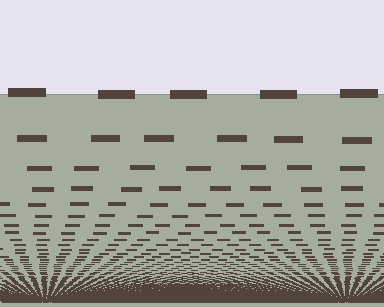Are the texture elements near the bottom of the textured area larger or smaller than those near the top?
Smaller. The gradient is inverted — elements near the bottom are smaller and denser.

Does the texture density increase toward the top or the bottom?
Density increases toward the bottom.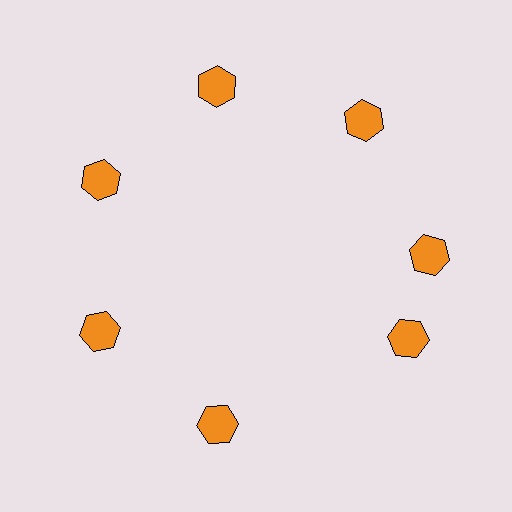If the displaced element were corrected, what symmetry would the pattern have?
It would have 7-fold rotational symmetry — the pattern would map onto itself every 51 degrees.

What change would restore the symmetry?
The symmetry would be restored by rotating it back into even spacing with its neighbors so that all 7 hexagons sit at equal angles and equal distance from the center.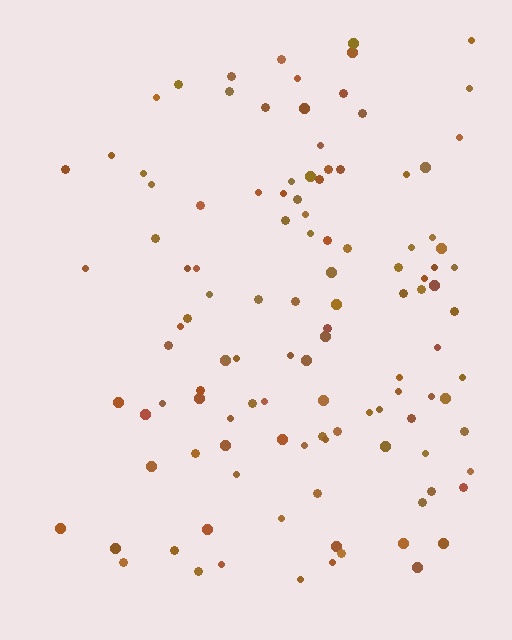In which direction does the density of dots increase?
From left to right, with the right side densest.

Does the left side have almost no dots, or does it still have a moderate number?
Still a moderate number, just noticeably fewer than the right.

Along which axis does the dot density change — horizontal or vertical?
Horizontal.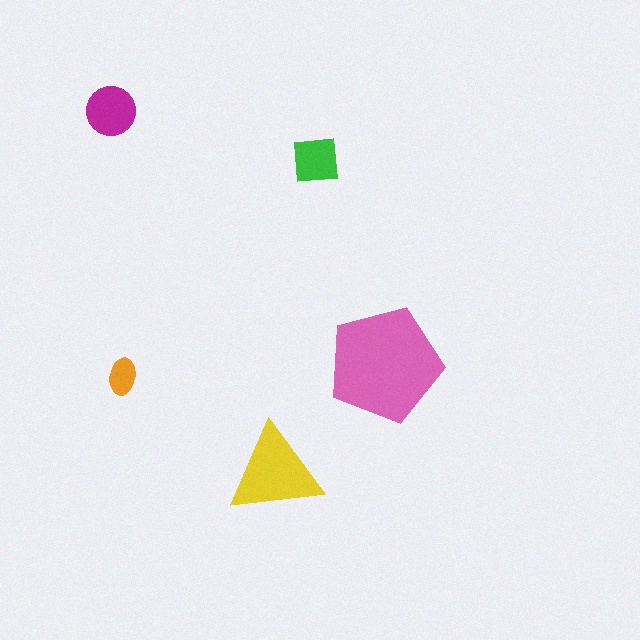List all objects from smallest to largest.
The orange ellipse, the green square, the magenta circle, the yellow triangle, the pink pentagon.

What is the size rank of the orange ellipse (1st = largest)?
5th.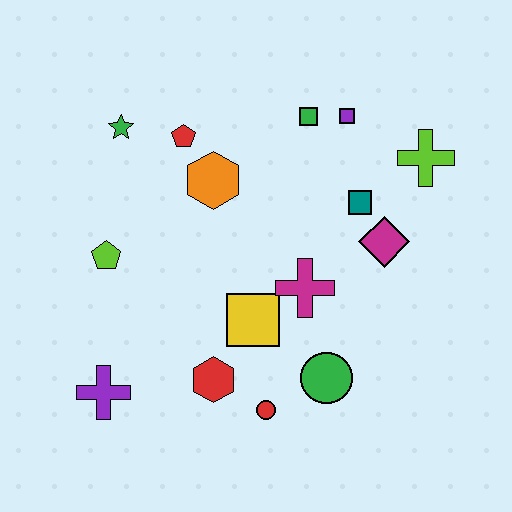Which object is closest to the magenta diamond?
The teal square is closest to the magenta diamond.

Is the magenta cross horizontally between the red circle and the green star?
No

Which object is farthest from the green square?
The purple cross is farthest from the green square.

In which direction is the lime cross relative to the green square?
The lime cross is to the right of the green square.